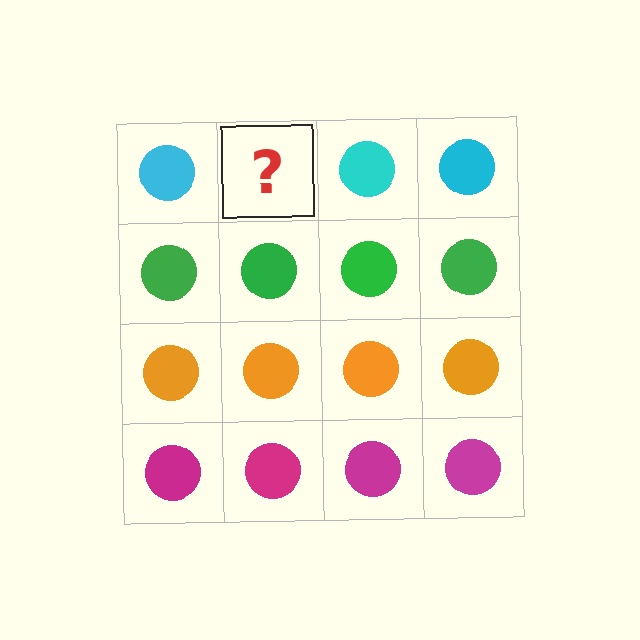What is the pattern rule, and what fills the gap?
The rule is that each row has a consistent color. The gap should be filled with a cyan circle.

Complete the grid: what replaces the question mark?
The question mark should be replaced with a cyan circle.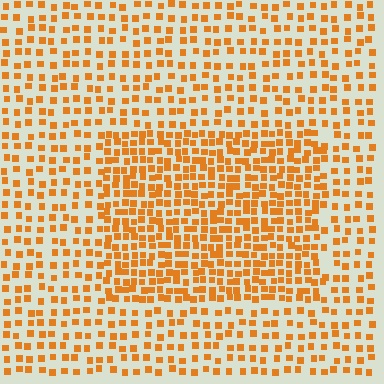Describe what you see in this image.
The image contains small orange elements arranged at two different densities. A rectangle-shaped region is visible where the elements are more densely packed than the surrounding area.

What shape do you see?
I see a rectangle.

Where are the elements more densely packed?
The elements are more densely packed inside the rectangle boundary.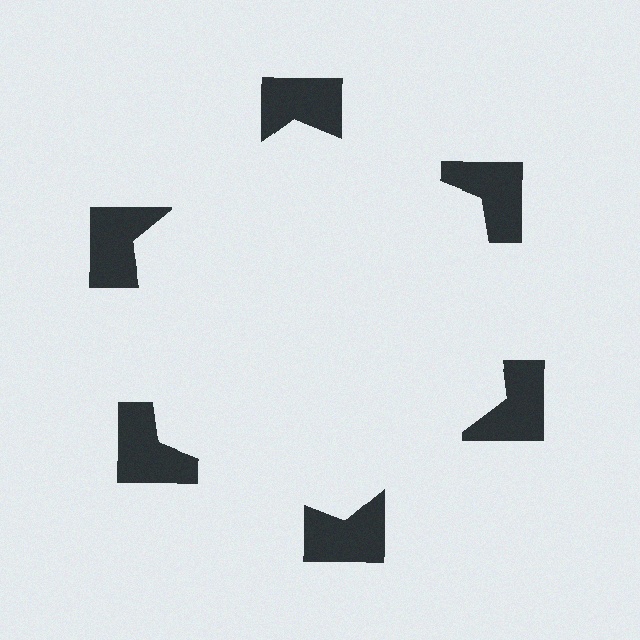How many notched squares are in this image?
There are 6 — one at each vertex of the illusory hexagon.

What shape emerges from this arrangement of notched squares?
An illusory hexagon — its edges are inferred from the aligned wedge cuts in the notched squares, not physically drawn.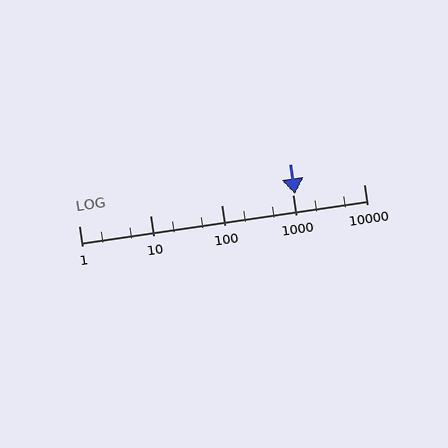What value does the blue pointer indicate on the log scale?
The pointer indicates approximately 1100.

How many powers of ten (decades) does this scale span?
The scale spans 4 decades, from 1 to 10000.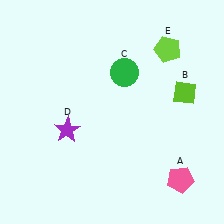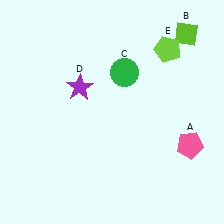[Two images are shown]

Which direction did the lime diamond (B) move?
The lime diamond (B) moved up.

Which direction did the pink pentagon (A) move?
The pink pentagon (A) moved up.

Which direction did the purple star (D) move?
The purple star (D) moved up.